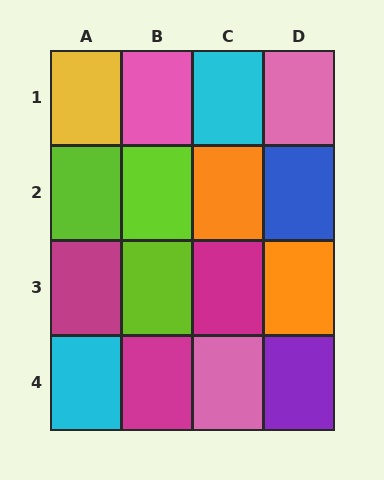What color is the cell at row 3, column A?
Magenta.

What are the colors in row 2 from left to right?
Lime, lime, orange, blue.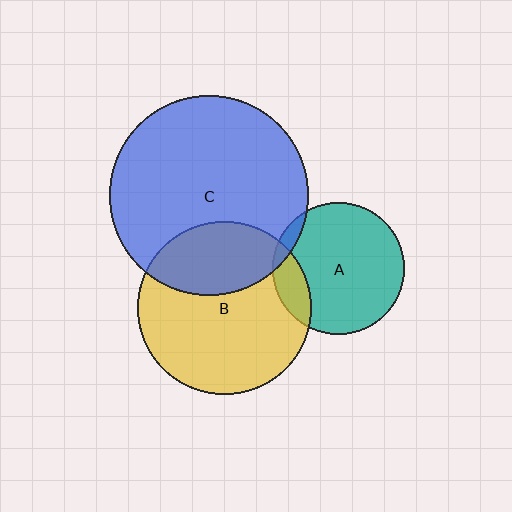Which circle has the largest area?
Circle C (blue).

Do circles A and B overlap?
Yes.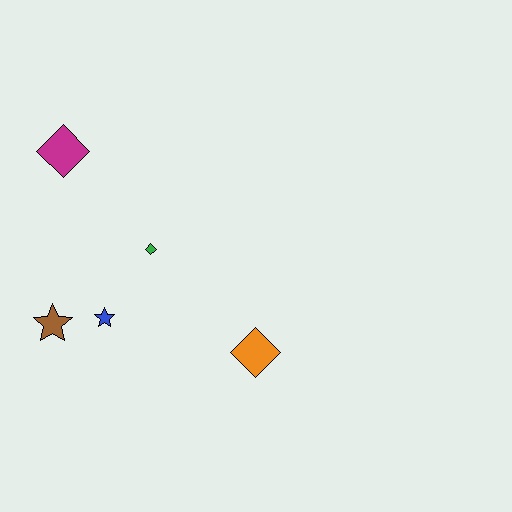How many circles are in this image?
There are no circles.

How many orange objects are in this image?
There is 1 orange object.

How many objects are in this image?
There are 5 objects.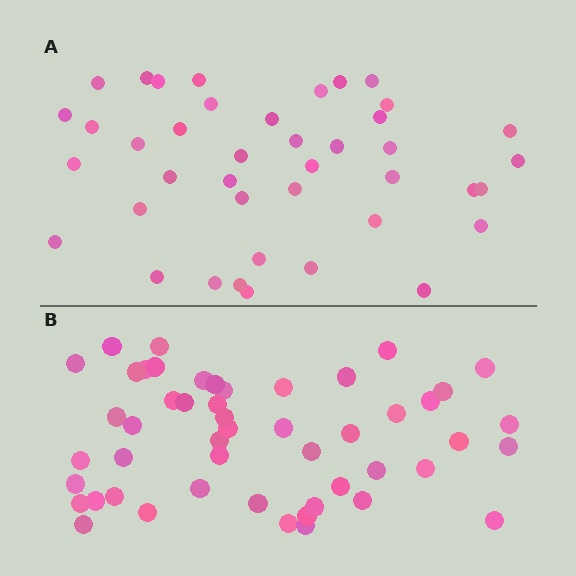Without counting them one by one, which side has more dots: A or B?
Region B (the bottom region) has more dots.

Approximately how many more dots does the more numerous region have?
Region B has roughly 8 or so more dots than region A.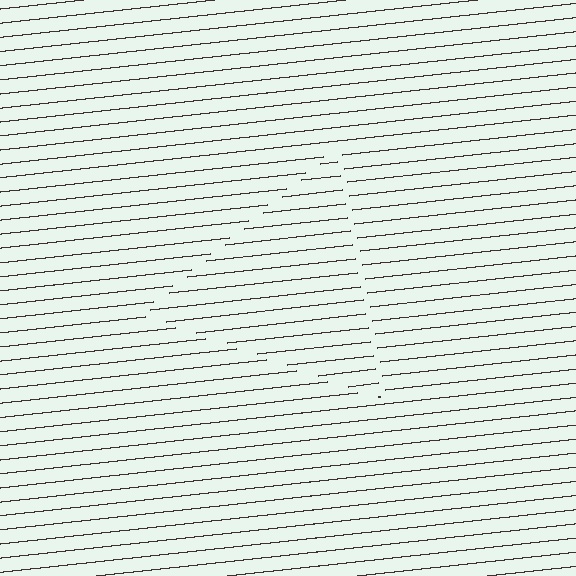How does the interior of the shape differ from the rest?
The interior of the shape contains the same grating, shifted by half a period — the contour is defined by the phase discontinuity where line-ends from the inner and outer gratings abut.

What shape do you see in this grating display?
An illusory triangle. The interior of the shape contains the same grating, shifted by half a period — the contour is defined by the phase discontinuity where line-ends from the inner and outer gratings abut.